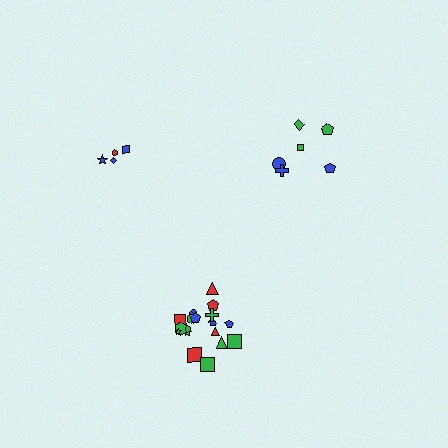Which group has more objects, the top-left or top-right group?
The top-right group.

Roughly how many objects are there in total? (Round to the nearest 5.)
Roughly 30 objects in total.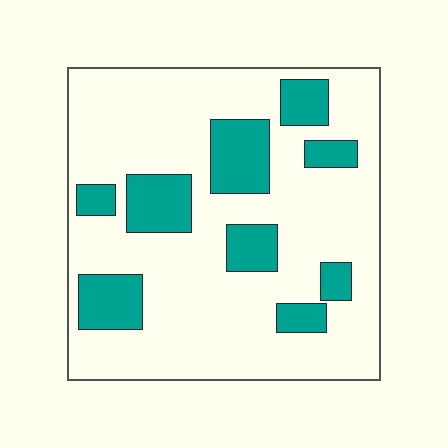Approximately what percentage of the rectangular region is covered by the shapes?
Approximately 25%.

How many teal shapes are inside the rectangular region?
9.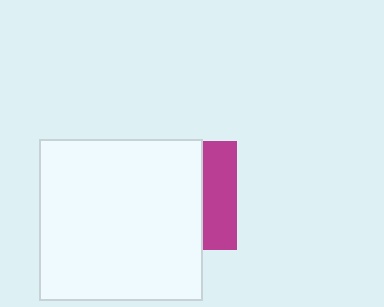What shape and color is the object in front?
The object in front is a white rectangle.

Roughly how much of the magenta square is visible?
A small part of it is visible (roughly 31%).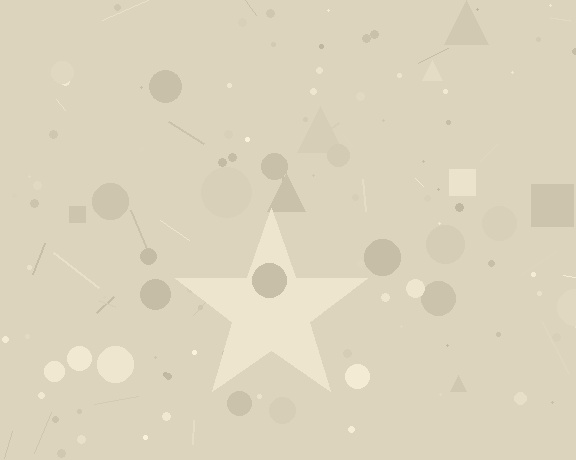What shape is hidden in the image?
A star is hidden in the image.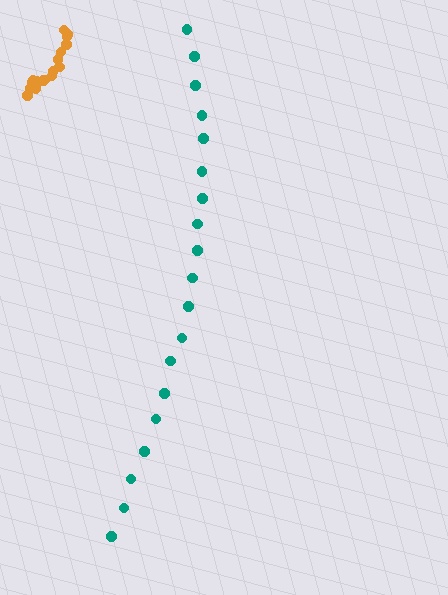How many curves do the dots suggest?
There are 2 distinct paths.